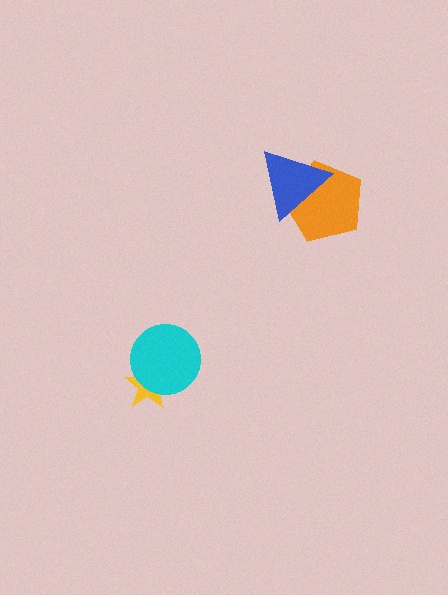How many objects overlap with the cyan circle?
1 object overlaps with the cyan circle.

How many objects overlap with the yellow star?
1 object overlaps with the yellow star.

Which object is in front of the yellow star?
The cyan circle is in front of the yellow star.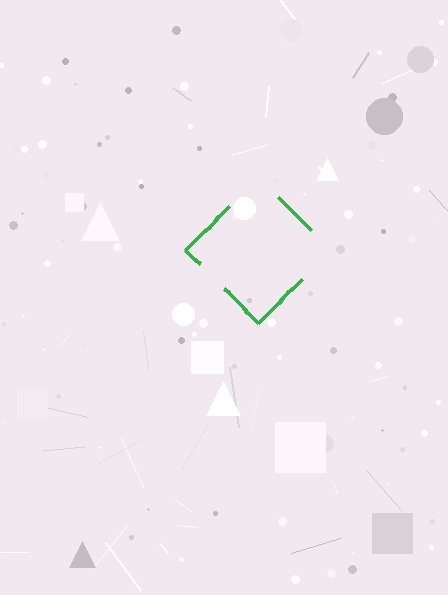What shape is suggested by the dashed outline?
The dashed outline suggests a diamond.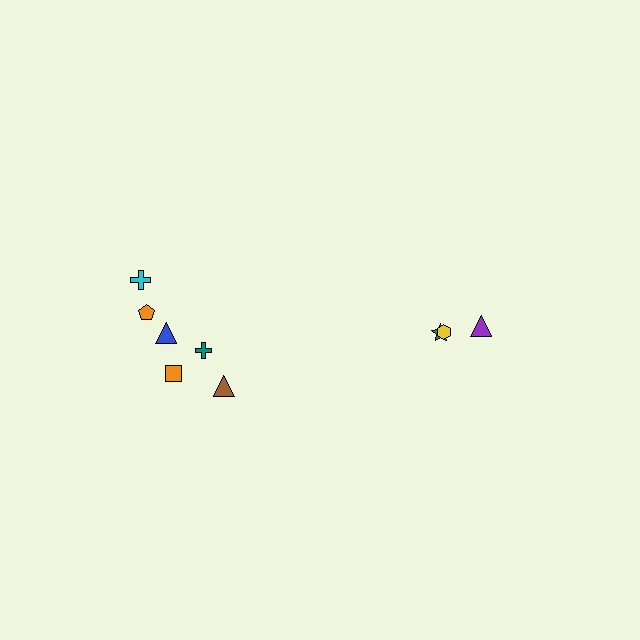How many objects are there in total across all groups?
There are 9 objects.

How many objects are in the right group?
There are 3 objects.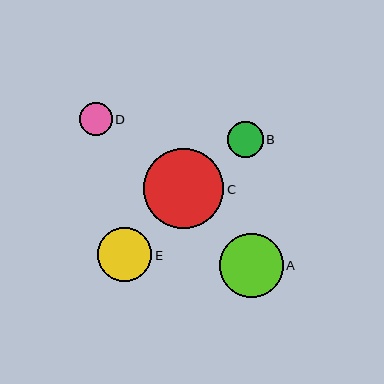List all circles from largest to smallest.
From largest to smallest: C, A, E, B, D.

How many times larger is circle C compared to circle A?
Circle C is approximately 1.2 times the size of circle A.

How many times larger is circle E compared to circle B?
Circle E is approximately 1.5 times the size of circle B.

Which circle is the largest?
Circle C is the largest with a size of approximately 80 pixels.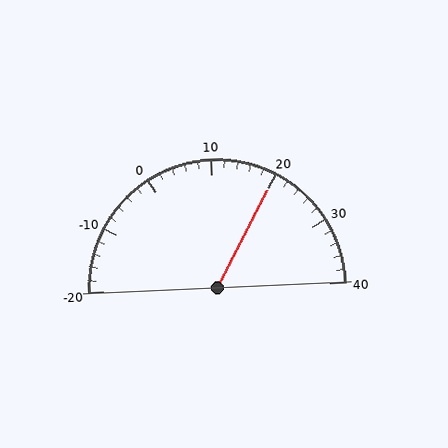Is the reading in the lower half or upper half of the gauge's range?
The reading is in the upper half of the range (-20 to 40).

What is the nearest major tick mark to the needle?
The nearest major tick mark is 20.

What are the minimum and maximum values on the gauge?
The gauge ranges from -20 to 40.